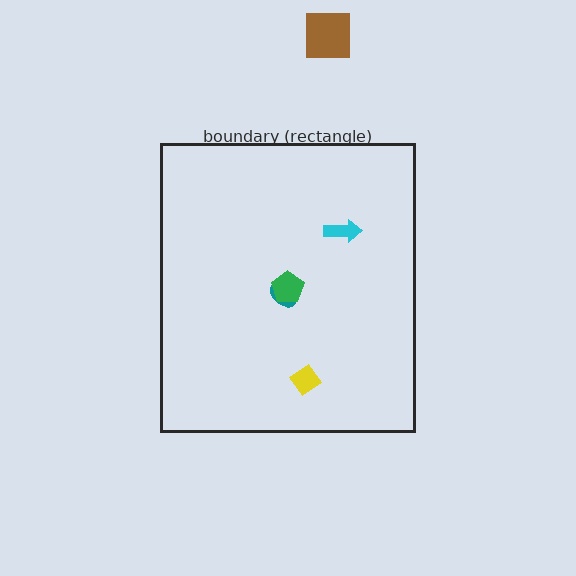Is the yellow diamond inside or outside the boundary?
Inside.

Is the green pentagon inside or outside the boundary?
Inside.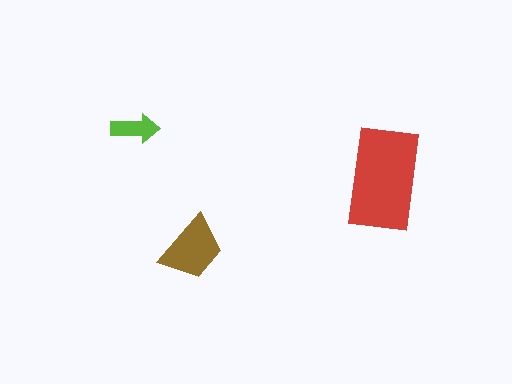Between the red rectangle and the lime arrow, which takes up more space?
The red rectangle.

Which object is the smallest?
The lime arrow.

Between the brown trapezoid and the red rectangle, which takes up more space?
The red rectangle.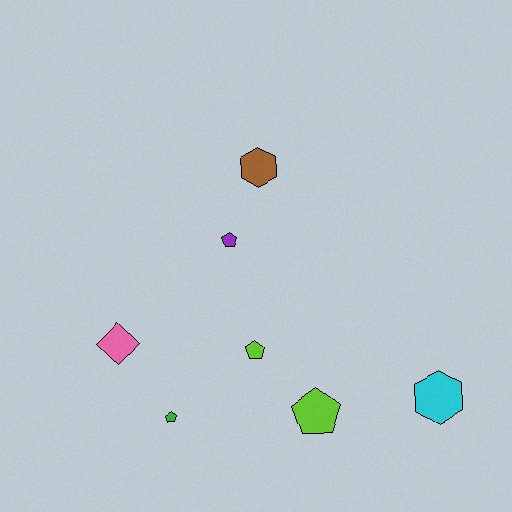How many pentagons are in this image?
There are 4 pentagons.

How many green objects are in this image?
There is 1 green object.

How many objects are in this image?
There are 7 objects.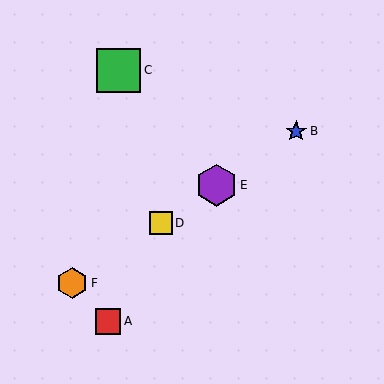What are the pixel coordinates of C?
Object C is at (119, 70).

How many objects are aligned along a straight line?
4 objects (B, D, E, F) are aligned along a straight line.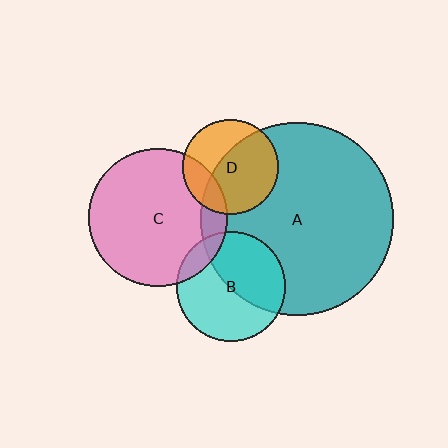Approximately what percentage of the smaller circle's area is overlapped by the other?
Approximately 15%.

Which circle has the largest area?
Circle A (teal).